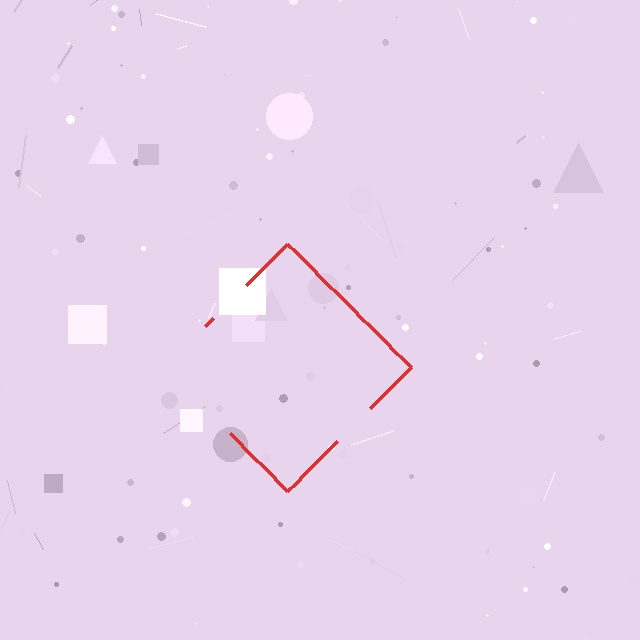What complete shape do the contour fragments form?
The contour fragments form a diamond.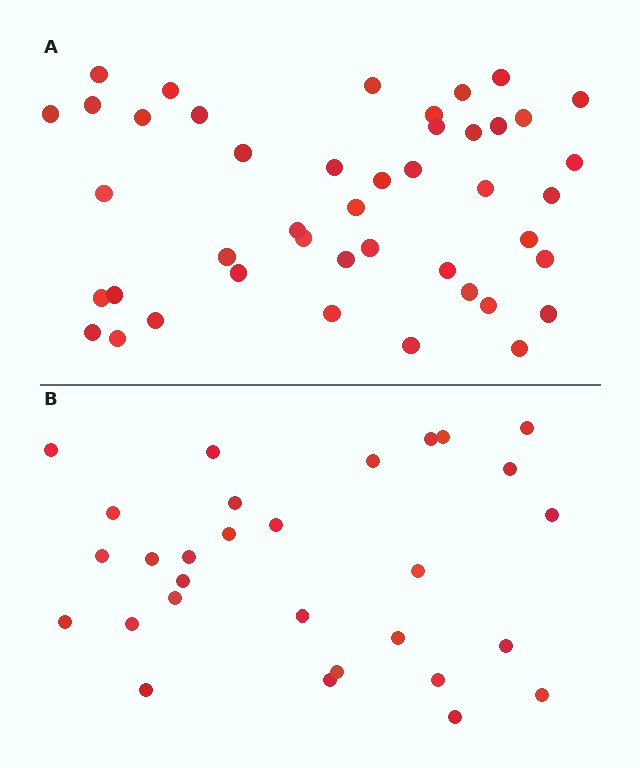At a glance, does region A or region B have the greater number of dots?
Region A (the top region) has more dots.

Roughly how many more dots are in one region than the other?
Region A has approximately 15 more dots than region B.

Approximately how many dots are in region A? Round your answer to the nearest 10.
About 40 dots. (The exact count is 44, which rounds to 40.)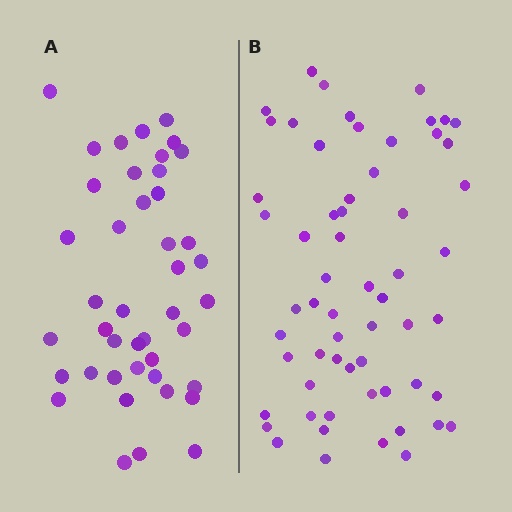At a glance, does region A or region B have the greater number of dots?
Region B (the right region) has more dots.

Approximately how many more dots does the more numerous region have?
Region B has approximately 15 more dots than region A.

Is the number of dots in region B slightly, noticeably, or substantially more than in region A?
Region B has noticeably more, but not dramatically so. The ratio is roughly 1.4 to 1.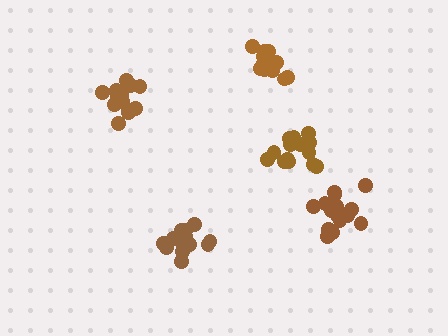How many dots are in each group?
Group 1: 17 dots, Group 2: 15 dots, Group 3: 13 dots, Group 4: 16 dots, Group 5: 17 dots (78 total).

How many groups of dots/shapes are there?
There are 5 groups.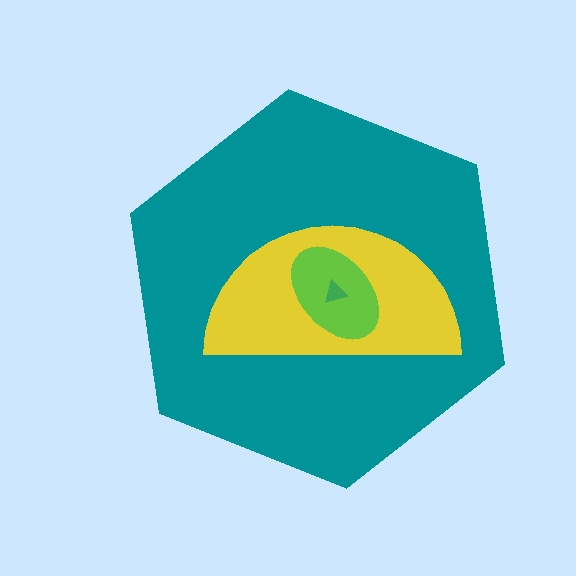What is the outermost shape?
The teal hexagon.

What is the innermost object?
The green triangle.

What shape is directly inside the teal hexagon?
The yellow semicircle.